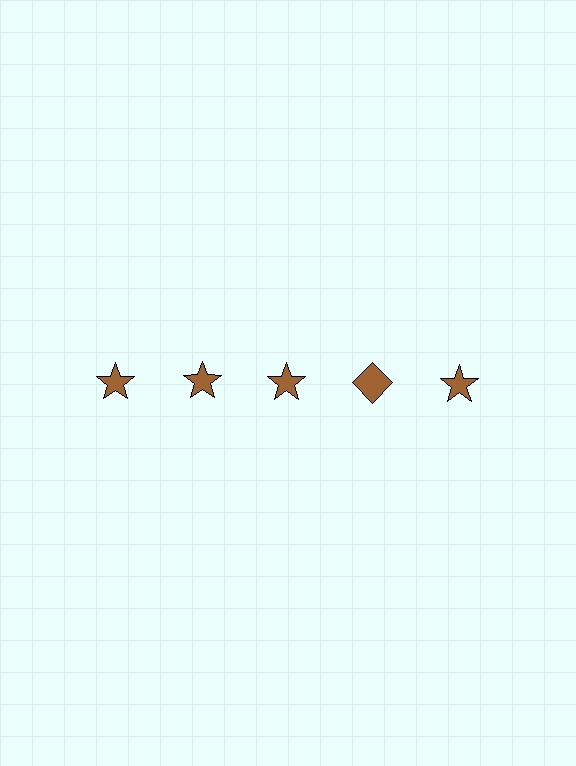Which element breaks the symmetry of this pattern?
The brown diamond in the top row, second from right column breaks the symmetry. All other shapes are brown stars.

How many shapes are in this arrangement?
There are 5 shapes arranged in a grid pattern.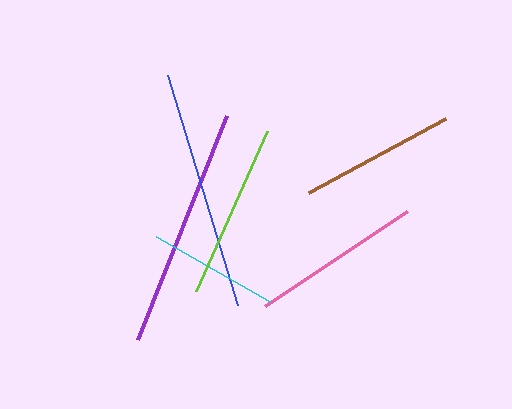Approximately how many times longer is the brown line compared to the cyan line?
The brown line is approximately 1.2 times the length of the cyan line.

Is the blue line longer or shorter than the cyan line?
The blue line is longer than the cyan line.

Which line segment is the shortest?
The cyan line is the shortest at approximately 131 pixels.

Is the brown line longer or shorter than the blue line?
The blue line is longer than the brown line.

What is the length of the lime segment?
The lime segment is approximately 175 pixels long.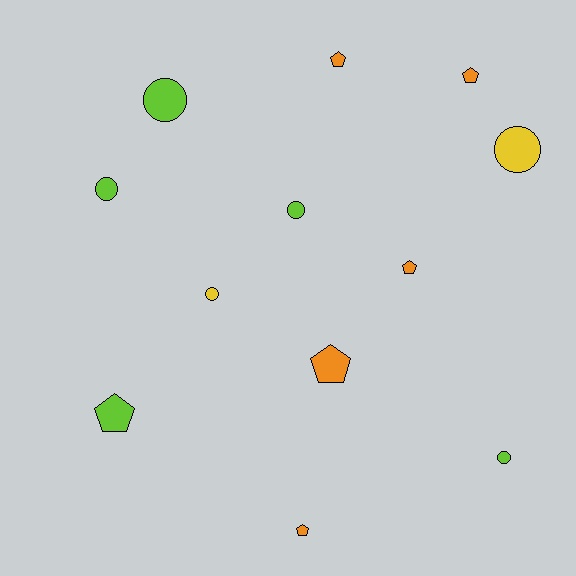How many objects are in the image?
There are 12 objects.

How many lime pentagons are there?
There is 1 lime pentagon.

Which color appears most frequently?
Lime, with 5 objects.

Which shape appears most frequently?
Circle, with 6 objects.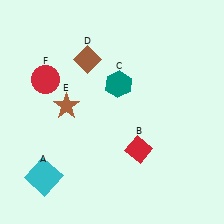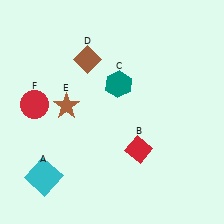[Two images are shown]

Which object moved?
The red circle (F) moved down.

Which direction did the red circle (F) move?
The red circle (F) moved down.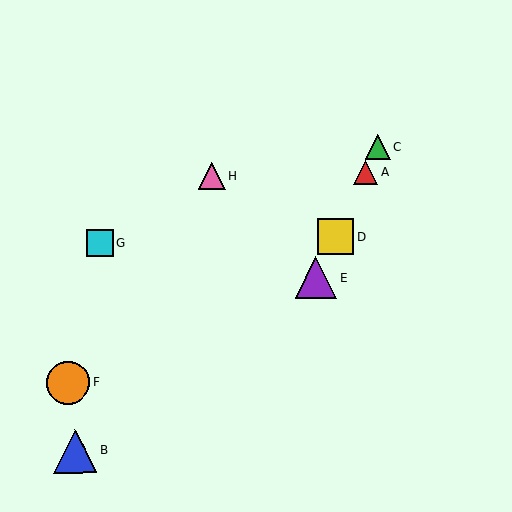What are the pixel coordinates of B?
Object B is at (75, 451).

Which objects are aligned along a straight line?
Objects A, C, D, E are aligned along a straight line.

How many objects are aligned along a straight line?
4 objects (A, C, D, E) are aligned along a straight line.